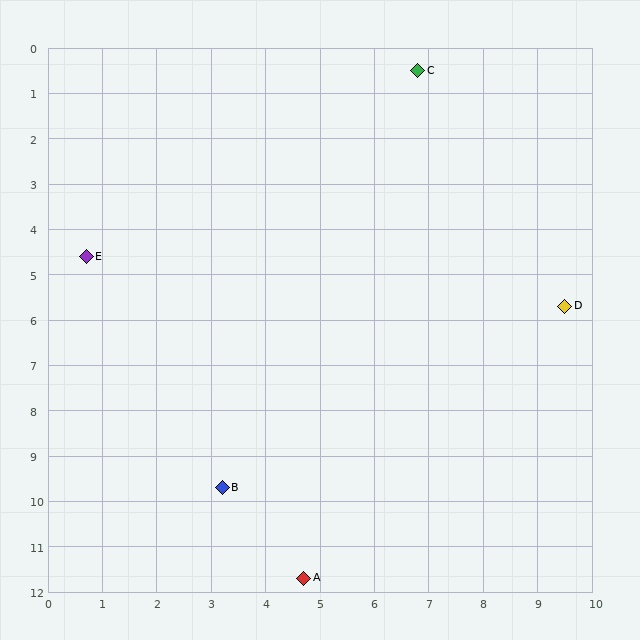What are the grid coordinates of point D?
Point D is at approximately (9.5, 5.7).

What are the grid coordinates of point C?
Point C is at approximately (6.8, 0.5).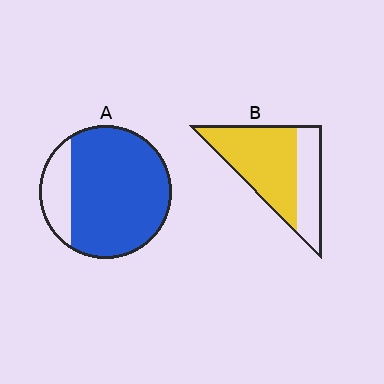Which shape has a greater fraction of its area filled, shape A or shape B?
Shape A.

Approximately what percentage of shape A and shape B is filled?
A is approximately 80% and B is approximately 65%.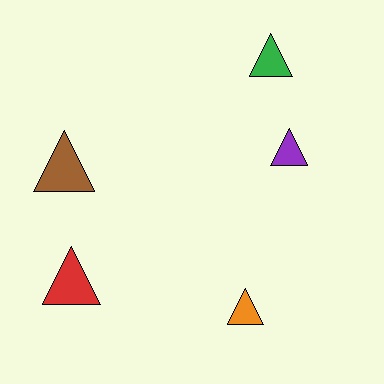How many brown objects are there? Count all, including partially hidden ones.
There is 1 brown object.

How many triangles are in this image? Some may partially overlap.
There are 5 triangles.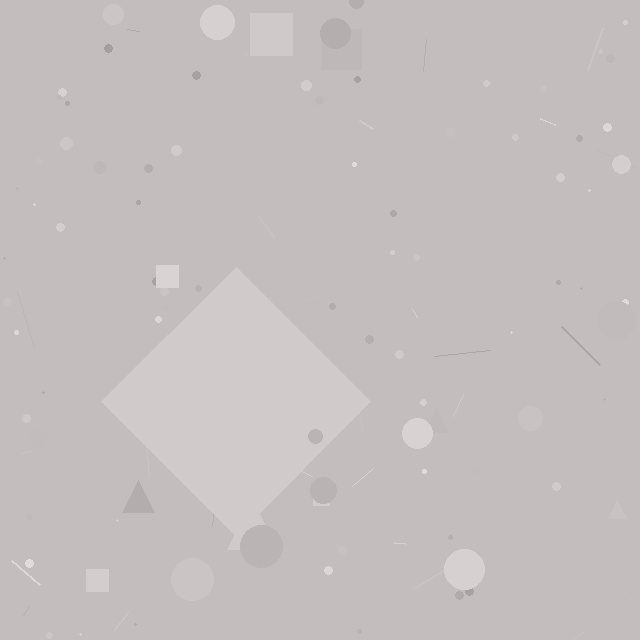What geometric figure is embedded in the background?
A diamond is embedded in the background.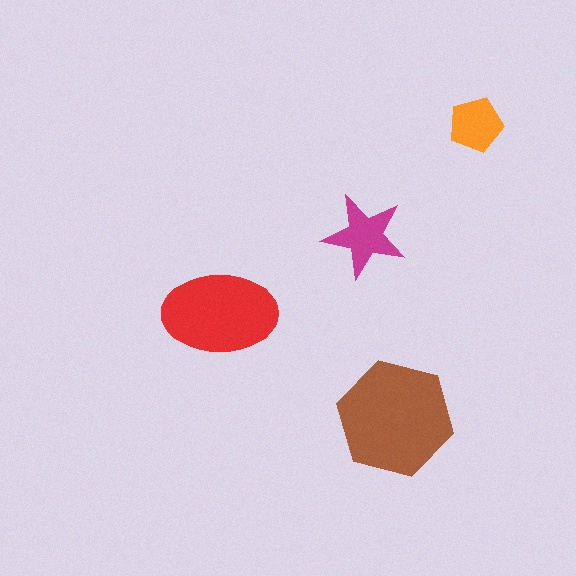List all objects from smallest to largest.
The orange pentagon, the magenta star, the red ellipse, the brown hexagon.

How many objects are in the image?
There are 4 objects in the image.